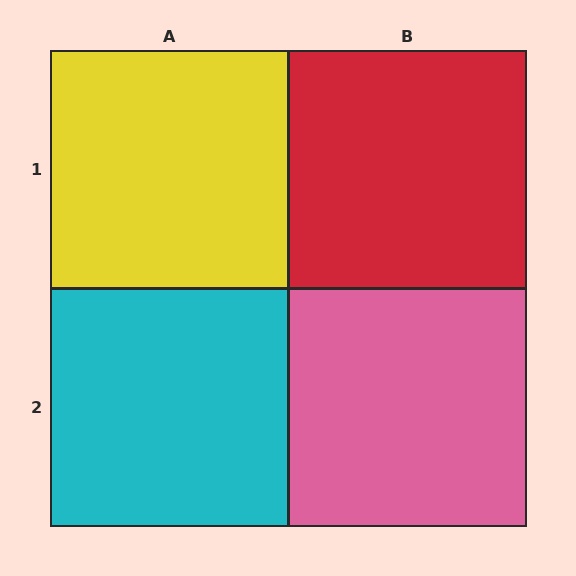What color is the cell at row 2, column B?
Pink.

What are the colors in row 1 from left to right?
Yellow, red.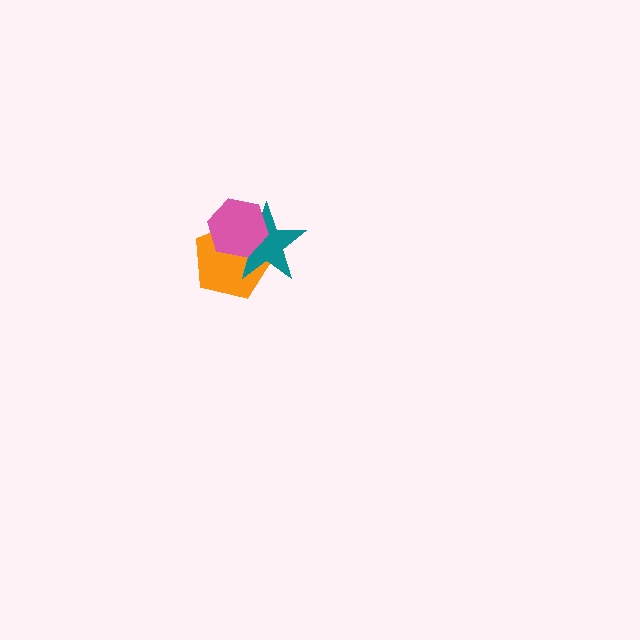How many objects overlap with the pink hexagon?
2 objects overlap with the pink hexagon.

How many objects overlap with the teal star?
2 objects overlap with the teal star.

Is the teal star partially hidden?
Yes, it is partially covered by another shape.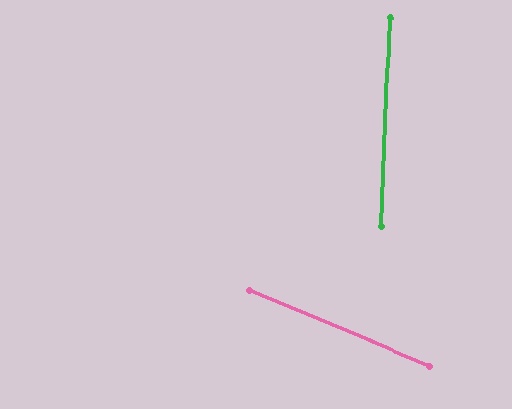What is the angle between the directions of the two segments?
Approximately 70 degrees.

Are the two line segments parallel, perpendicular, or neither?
Neither parallel nor perpendicular — they differ by about 70°.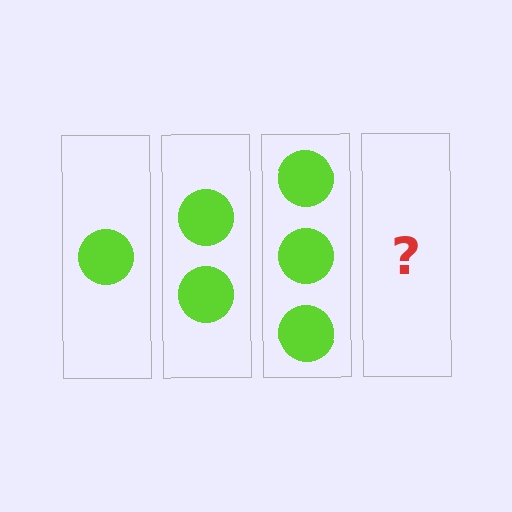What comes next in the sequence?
The next element should be 4 circles.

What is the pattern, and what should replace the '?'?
The pattern is that each step adds one more circle. The '?' should be 4 circles.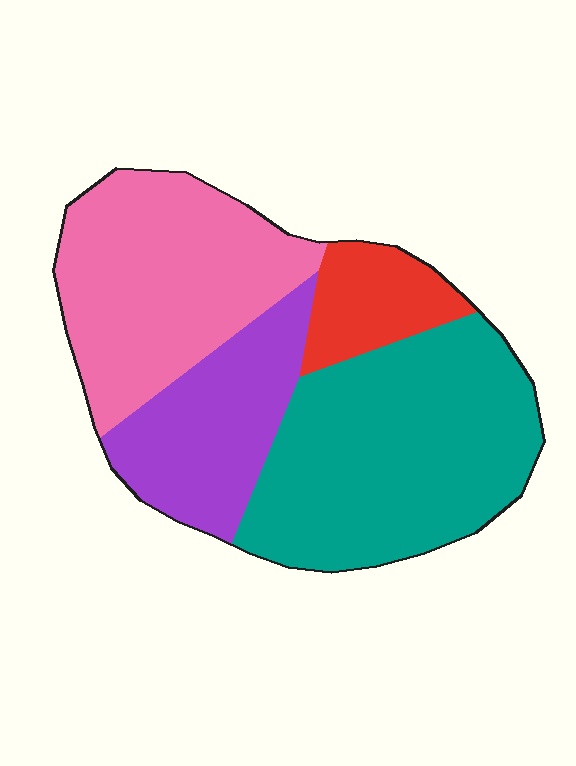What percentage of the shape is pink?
Pink takes up about one third (1/3) of the shape.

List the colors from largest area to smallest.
From largest to smallest: teal, pink, purple, red.